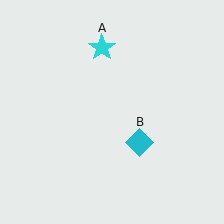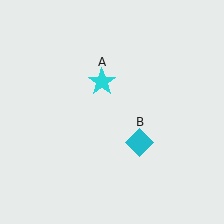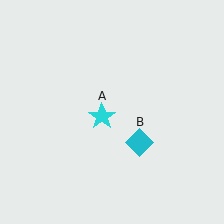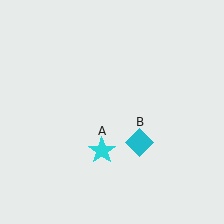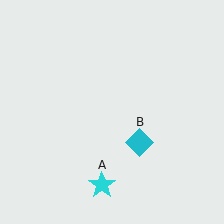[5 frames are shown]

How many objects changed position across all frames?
1 object changed position: cyan star (object A).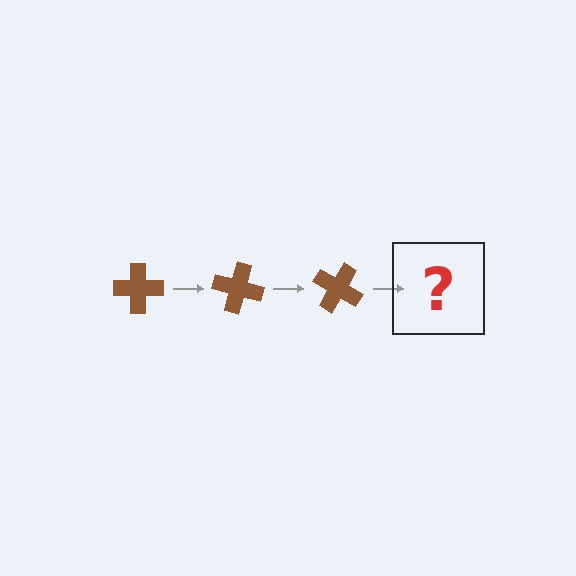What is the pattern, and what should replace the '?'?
The pattern is that the cross rotates 15 degrees each step. The '?' should be a brown cross rotated 45 degrees.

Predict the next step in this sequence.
The next step is a brown cross rotated 45 degrees.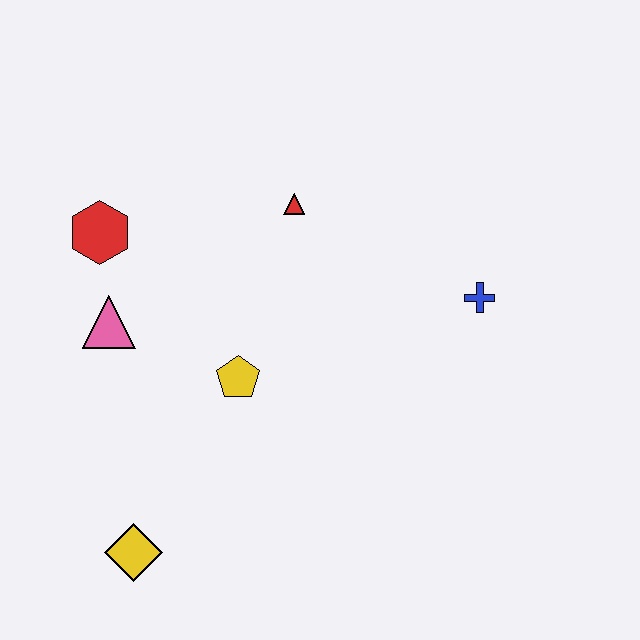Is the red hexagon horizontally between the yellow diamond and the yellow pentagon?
No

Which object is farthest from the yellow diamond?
The blue cross is farthest from the yellow diamond.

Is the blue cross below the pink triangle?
No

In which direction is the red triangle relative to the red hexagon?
The red triangle is to the right of the red hexagon.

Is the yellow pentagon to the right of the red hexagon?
Yes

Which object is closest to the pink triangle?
The red hexagon is closest to the pink triangle.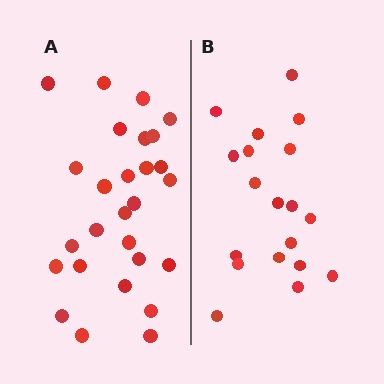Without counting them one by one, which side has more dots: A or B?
Region A (the left region) has more dots.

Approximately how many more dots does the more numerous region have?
Region A has roughly 8 or so more dots than region B.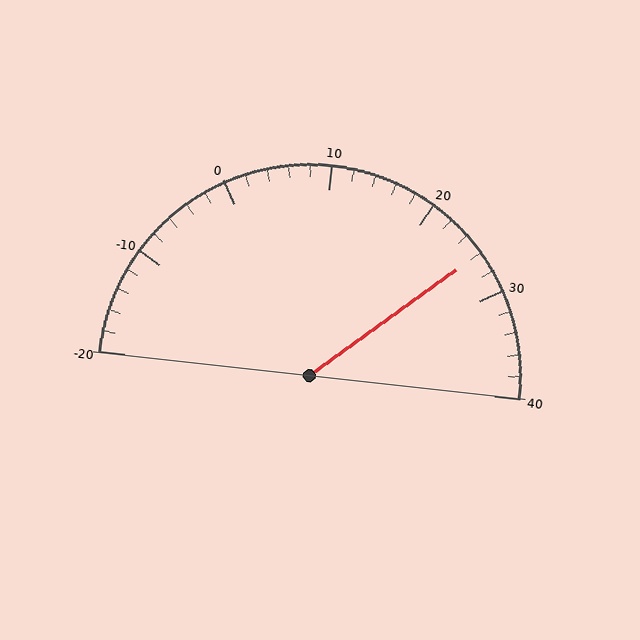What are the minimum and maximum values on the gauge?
The gauge ranges from -20 to 40.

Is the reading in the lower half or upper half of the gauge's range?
The reading is in the upper half of the range (-20 to 40).